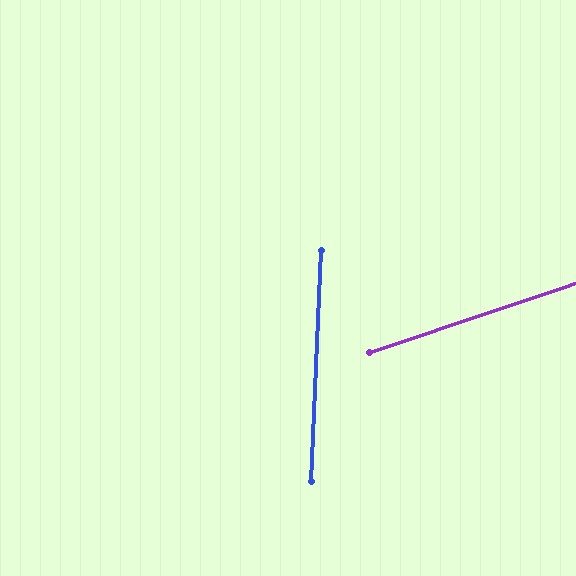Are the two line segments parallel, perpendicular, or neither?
Neither parallel nor perpendicular — they differ by about 69°.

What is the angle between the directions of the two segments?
Approximately 69 degrees.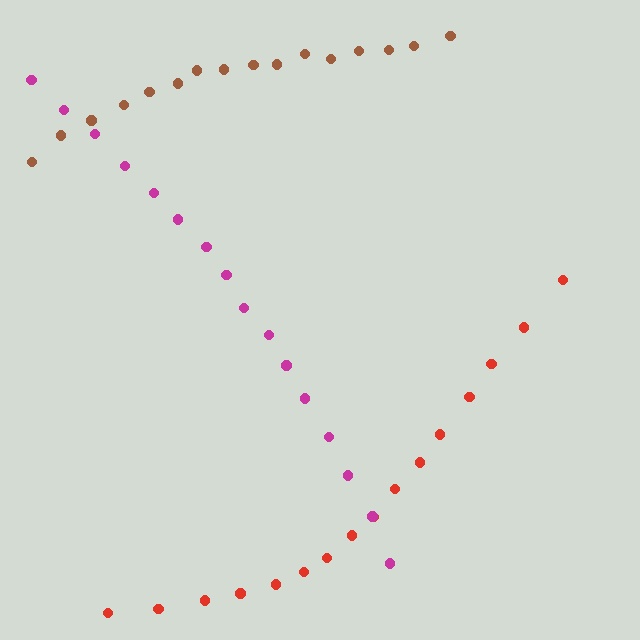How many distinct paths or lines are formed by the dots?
There are 3 distinct paths.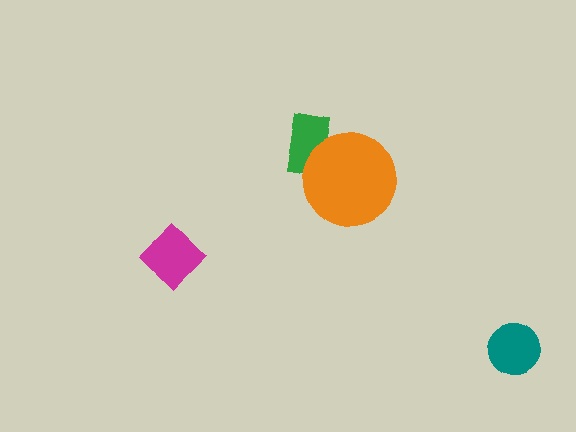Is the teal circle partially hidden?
No, no other shape covers it.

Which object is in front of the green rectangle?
The orange circle is in front of the green rectangle.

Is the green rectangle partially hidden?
Yes, it is partially covered by another shape.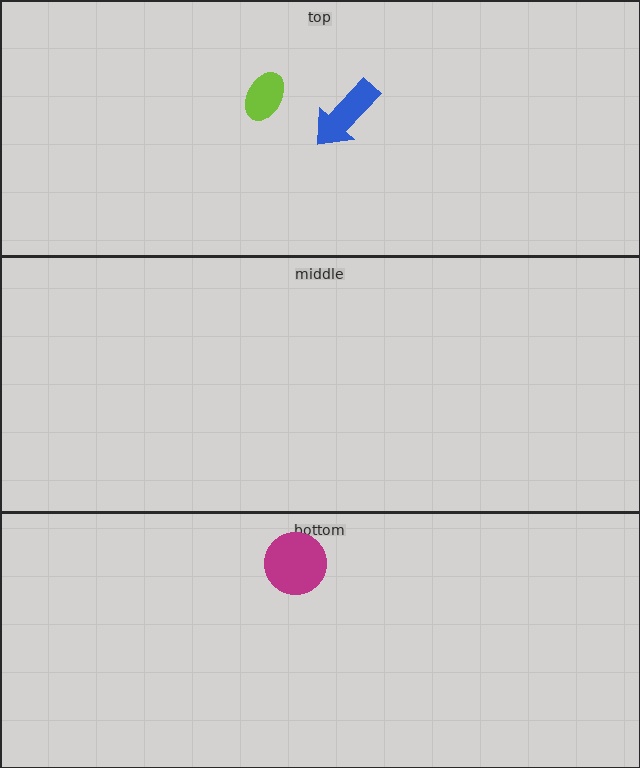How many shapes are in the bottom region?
1.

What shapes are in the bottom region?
The magenta circle.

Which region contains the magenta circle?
The bottom region.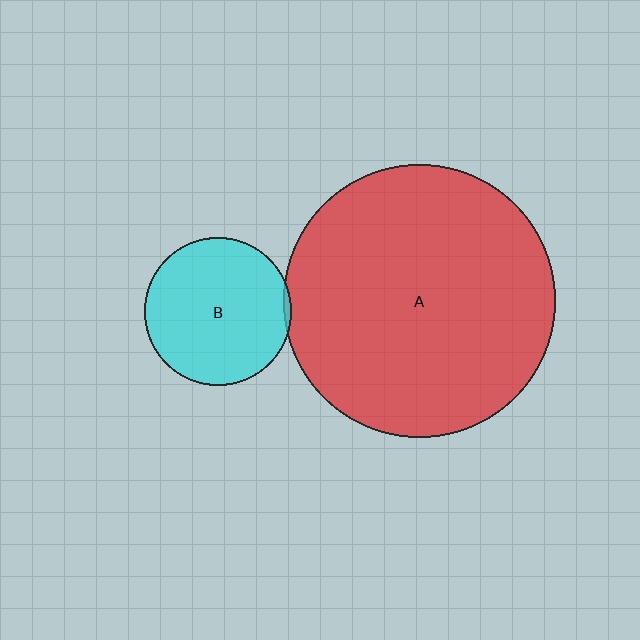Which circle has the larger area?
Circle A (red).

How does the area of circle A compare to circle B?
Approximately 3.4 times.